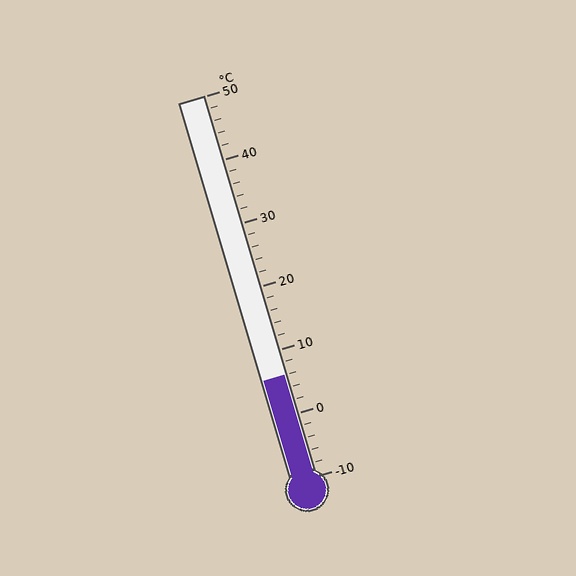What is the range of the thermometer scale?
The thermometer scale ranges from -10°C to 50°C.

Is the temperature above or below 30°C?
The temperature is below 30°C.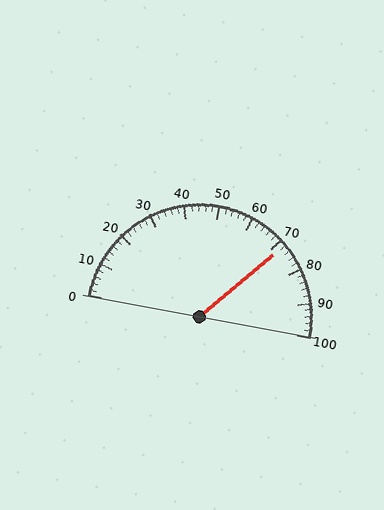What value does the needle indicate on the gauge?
The needle indicates approximately 72.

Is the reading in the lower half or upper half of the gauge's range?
The reading is in the upper half of the range (0 to 100).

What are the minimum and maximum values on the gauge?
The gauge ranges from 0 to 100.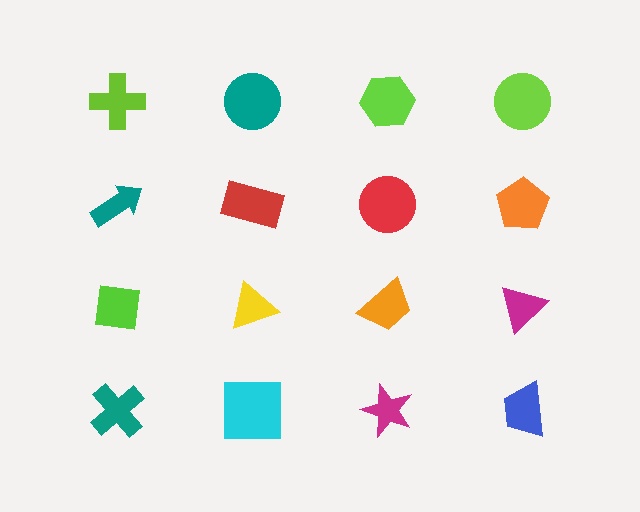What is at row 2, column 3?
A red circle.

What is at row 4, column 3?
A magenta star.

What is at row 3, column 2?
A yellow triangle.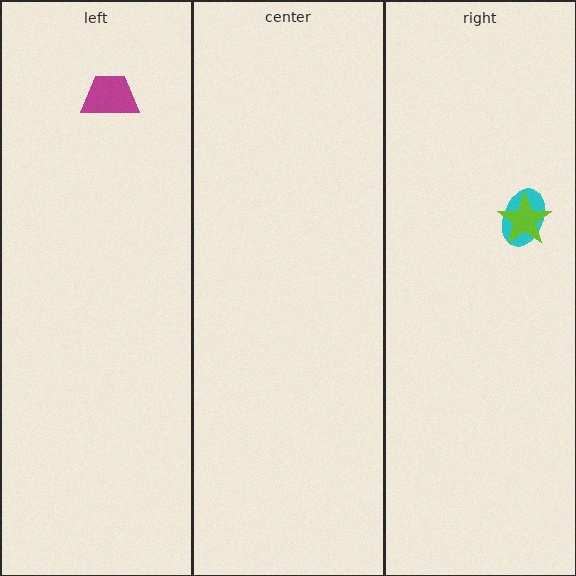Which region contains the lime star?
The right region.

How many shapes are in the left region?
1.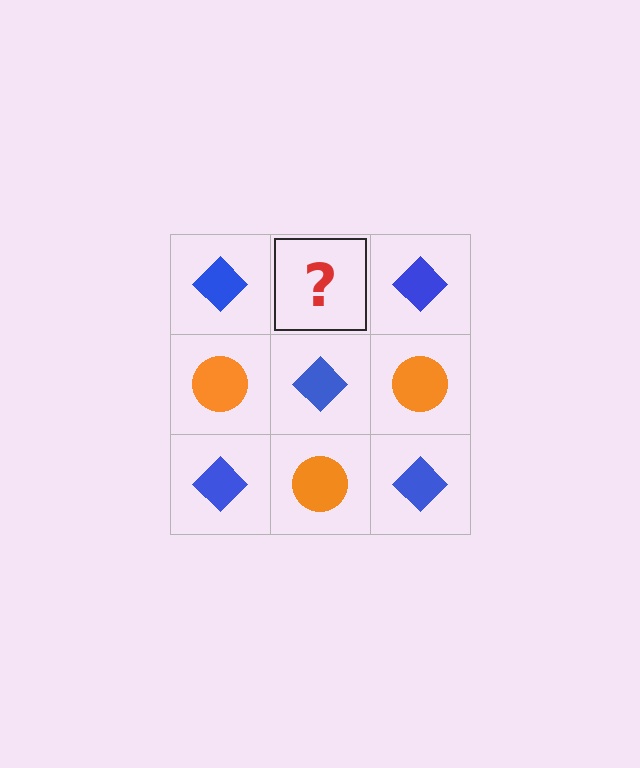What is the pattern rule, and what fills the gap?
The rule is that it alternates blue diamond and orange circle in a checkerboard pattern. The gap should be filled with an orange circle.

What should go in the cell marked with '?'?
The missing cell should contain an orange circle.